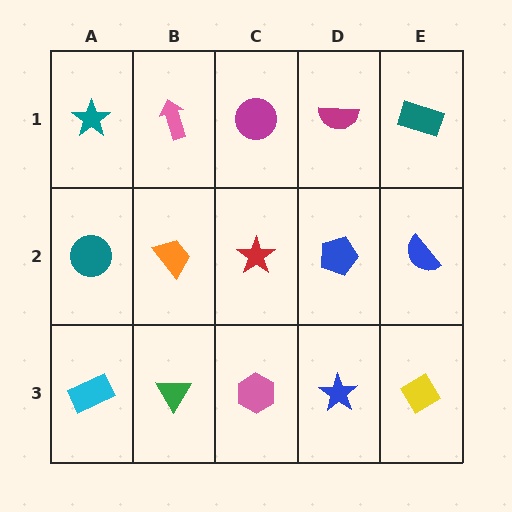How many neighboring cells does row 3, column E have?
2.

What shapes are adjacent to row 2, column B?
A pink arrow (row 1, column B), a green triangle (row 3, column B), a teal circle (row 2, column A), a red star (row 2, column C).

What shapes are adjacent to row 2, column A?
A teal star (row 1, column A), a cyan rectangle (row 3, column A), an orange trapezoid (row 2, column B).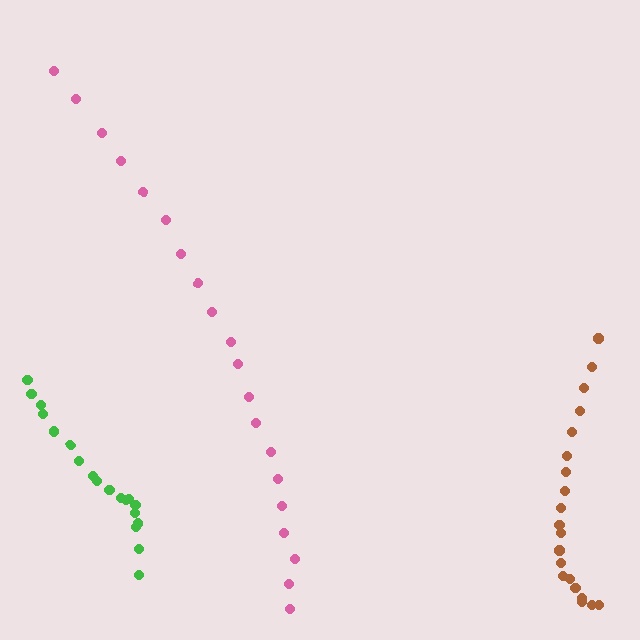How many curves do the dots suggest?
There are 3 distinct paths.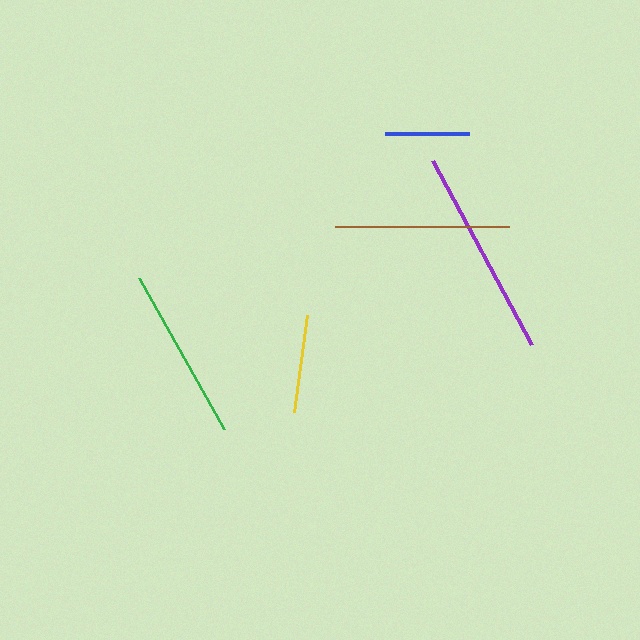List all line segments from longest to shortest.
From longest to shortest: purple, brown, green, yellow, blue.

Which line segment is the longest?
The purple line is the longest at approximately 209 pixels.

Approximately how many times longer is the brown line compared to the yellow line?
The brown line is approximately 1.8 times the length of the yellow line.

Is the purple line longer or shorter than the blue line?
The purple line is longer than the blue line.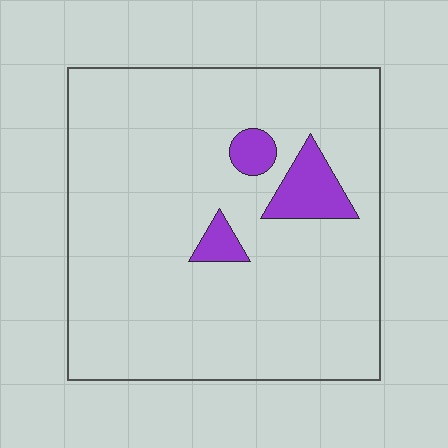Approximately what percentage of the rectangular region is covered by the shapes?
Approximately 10%.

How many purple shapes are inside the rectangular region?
3.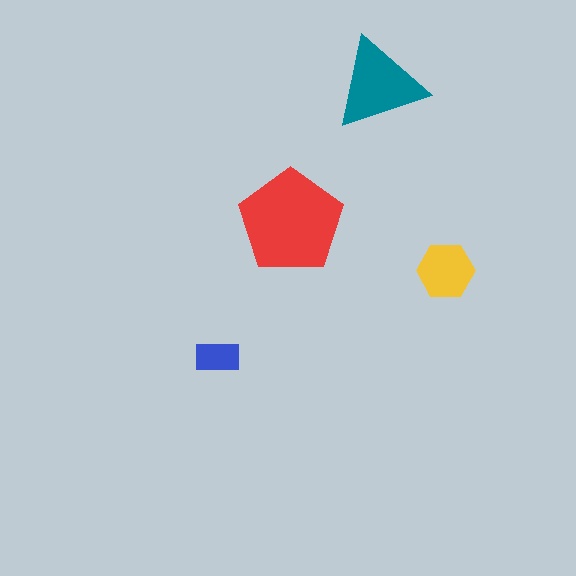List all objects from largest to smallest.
The red pentagon, the teal triangle, the yellow hexagon, the blue rectangle.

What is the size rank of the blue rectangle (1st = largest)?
4th.